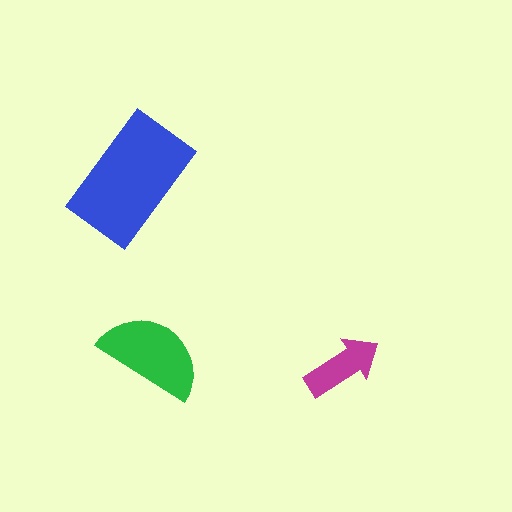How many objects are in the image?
There are 3 objects in the image.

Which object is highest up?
The blue rectangle is topmost.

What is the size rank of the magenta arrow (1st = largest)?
3rd.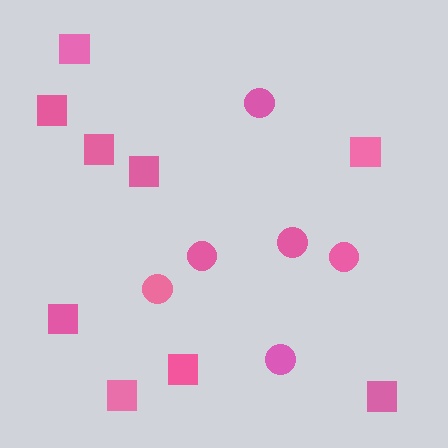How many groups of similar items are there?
There are 2 groups: one group of circles (6) and one group of squares (9).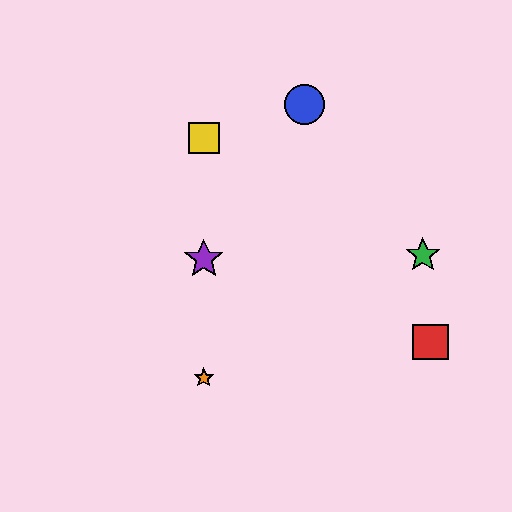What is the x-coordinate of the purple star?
The purple star is at x≈204.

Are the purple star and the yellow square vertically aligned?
Yes, both are at x≈204.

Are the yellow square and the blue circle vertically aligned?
No, the yellow square is at x≈204 and the blue circle is at x≈305.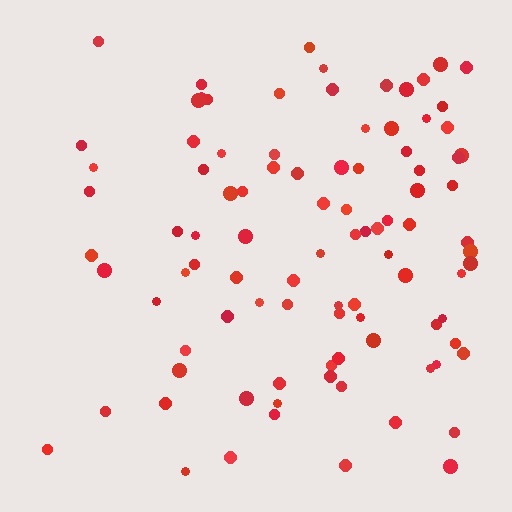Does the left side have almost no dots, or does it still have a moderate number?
Still a moderate number, just noticeably fewer than the right.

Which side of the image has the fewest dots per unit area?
The left.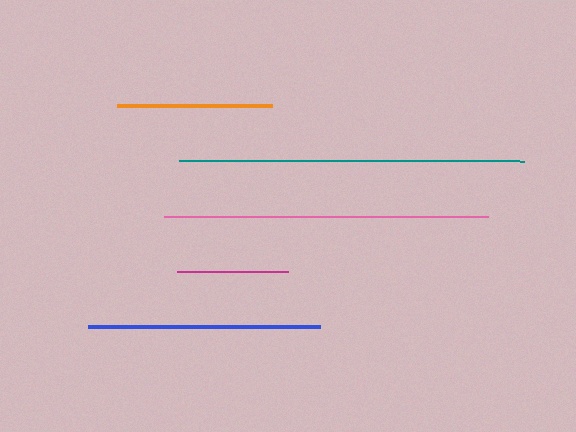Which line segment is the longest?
The teal line is the longest at approximately 345 pixels.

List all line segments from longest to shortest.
From longest to shortest: teal, pink, blue, orange, magenta.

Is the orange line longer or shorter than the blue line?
The blue line is longer than the orange line.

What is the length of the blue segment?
The blue segment is approximately 231 pixels long.